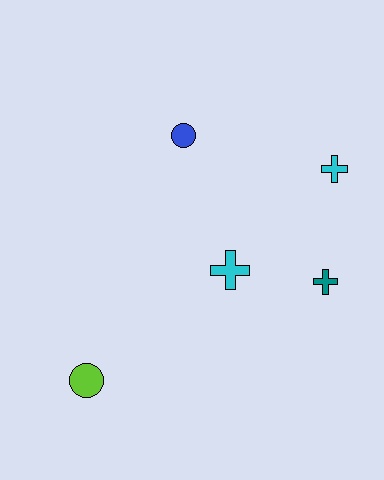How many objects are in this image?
There are 5 objects.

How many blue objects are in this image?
There is 1 blue object.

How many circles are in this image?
There are 2 circles.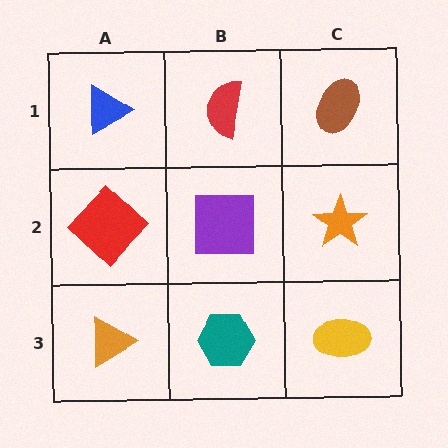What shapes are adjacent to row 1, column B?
A purple square (row 2, column B), a blue triangle (row 1, column A), a brown ellipse (row 1, column C).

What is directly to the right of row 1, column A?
A red semicircle.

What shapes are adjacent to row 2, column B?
A red semicircle (row 1, column B), a teal hexagon (row 3, column B), a red diamond (row 2, column A), an orange star (row 2, column C).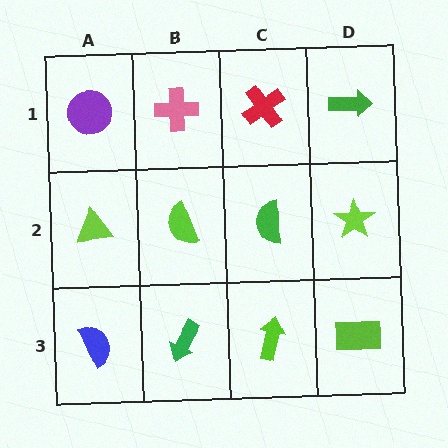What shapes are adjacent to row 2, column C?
A red cross (row 1, column C), a lime arrow (row 3, column C), a lime semicircle (row 2, column B), a lime star (row 2, column D).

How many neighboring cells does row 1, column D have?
2.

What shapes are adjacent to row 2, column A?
A purple circle (row 1, column A), a blue semicircle (row 3, column A), a lime semicircle (row 2, column B).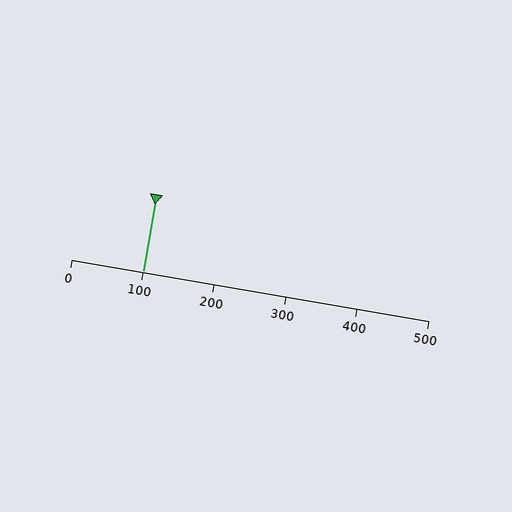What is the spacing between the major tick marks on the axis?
The major ticks are spaced 100 apart.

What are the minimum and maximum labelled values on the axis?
The axis runs from 0 to 500.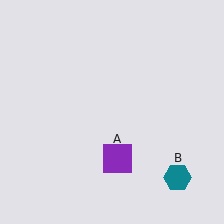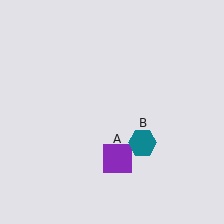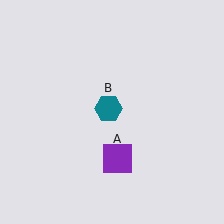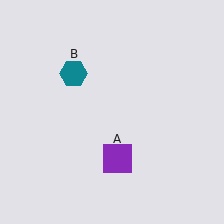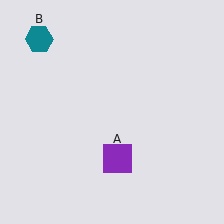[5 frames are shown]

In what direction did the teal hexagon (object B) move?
The teal hexagon (object B) moved up and to the left.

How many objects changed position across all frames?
1 object changed position: teal hexagon (object B).